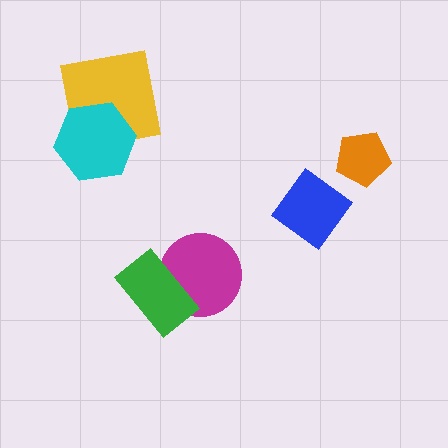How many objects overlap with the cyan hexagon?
1 object overlaps with the cyan hexagon.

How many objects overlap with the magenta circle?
1 object overlaps with the magenta circle.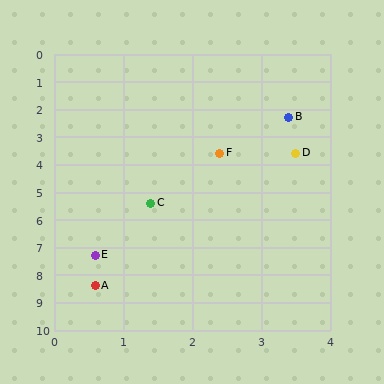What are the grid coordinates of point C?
Point C is at approximately (1.4, 5.4).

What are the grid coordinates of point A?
Point A is at approximately (0.6, 8.4).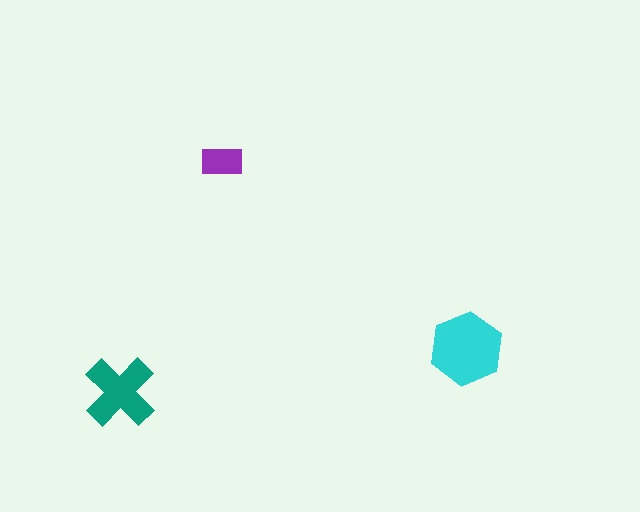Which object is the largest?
The cyan hexagon.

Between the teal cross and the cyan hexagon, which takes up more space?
The cyan hexagon.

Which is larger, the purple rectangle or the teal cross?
The teal cross.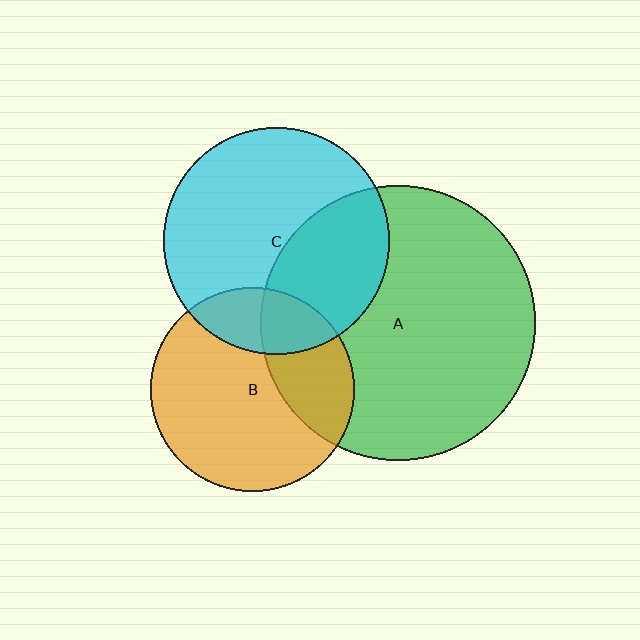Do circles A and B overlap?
Yes.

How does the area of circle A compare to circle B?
Approximately 1.8 times.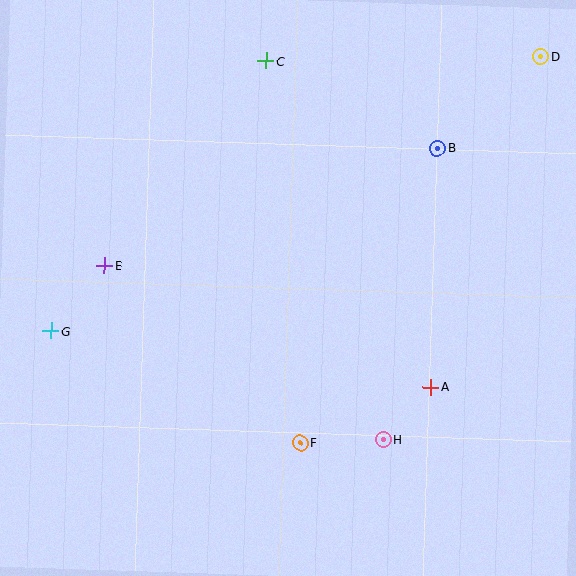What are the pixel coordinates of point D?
Point D is at (541, 57).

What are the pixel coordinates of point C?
Point C is at (266, 61).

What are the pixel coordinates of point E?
Point E is at (104, 266).